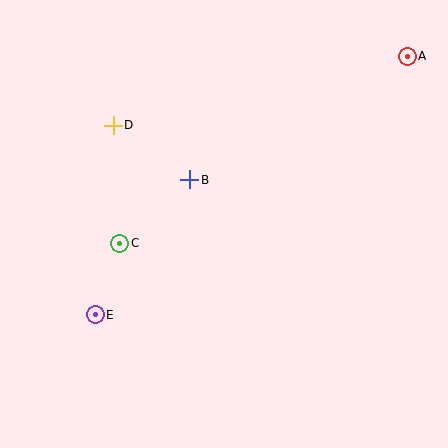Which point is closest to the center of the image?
Point B at (190, 180) is closest to the center.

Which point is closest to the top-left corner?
Point D is closest to the top-left corner.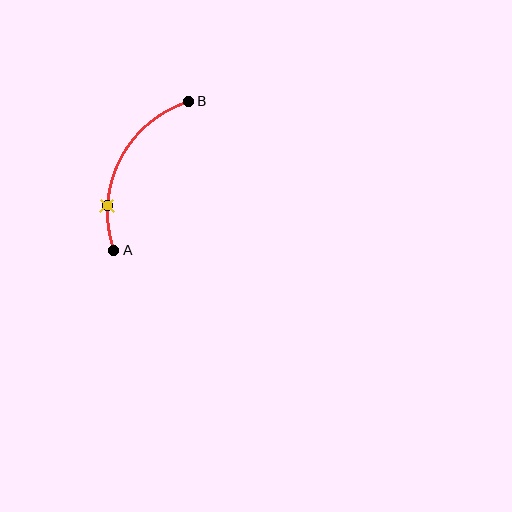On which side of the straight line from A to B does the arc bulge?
The arc bulges to the left of the straight line connecting A and B.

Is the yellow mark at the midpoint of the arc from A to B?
No. The yellow mark lies on the arc but is closer to endpoint A. The arc midpoint would be at the point on the curve equidistant along the arc from both A and B.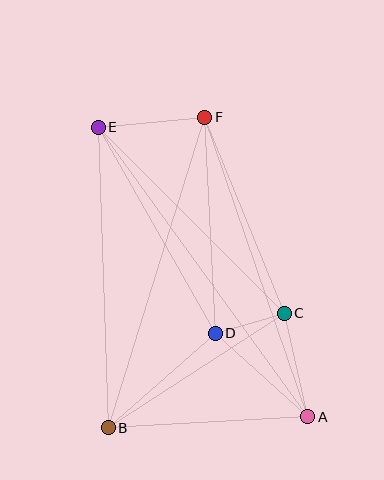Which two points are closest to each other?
Points C and D are closest to each other.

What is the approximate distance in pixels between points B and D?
The distance between B and D is approximately 143 pixels.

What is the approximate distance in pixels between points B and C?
The distance between B and C is approximately 210 pixels.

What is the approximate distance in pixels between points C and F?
The distance between C and F is approximately 211 pixels.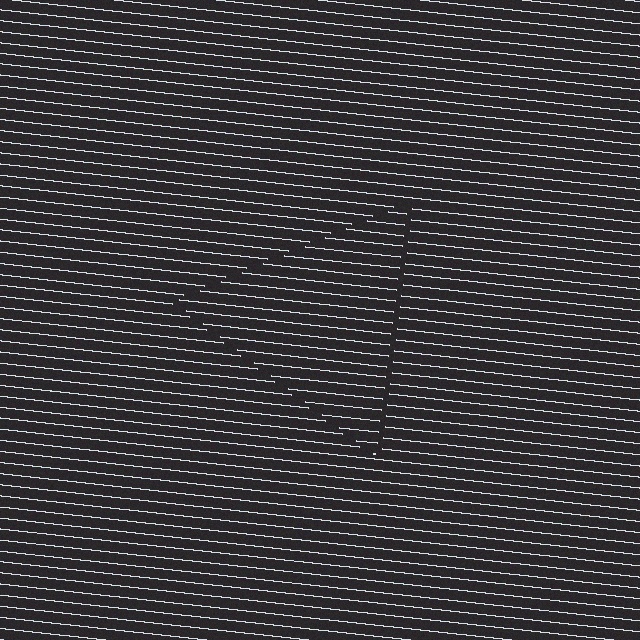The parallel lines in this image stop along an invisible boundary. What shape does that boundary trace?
An illusory triangle. The interior of the shape contains the same grating, shifted by half a period — the contour is defined by the phase discontinuity where line-ends from the inner and outer gratings abut.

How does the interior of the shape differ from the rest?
The interior of the shape contains the same grating, shifted by half a period — the contour is defined by the phase discontinuity where line-ends from the inner and outer gratings abut.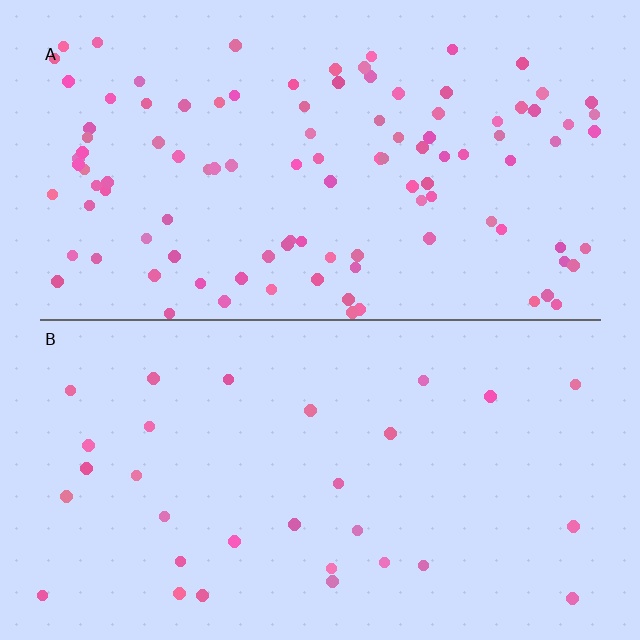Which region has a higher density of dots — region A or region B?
A (the top).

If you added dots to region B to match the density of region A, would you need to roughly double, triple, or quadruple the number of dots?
Approximately quadruple.